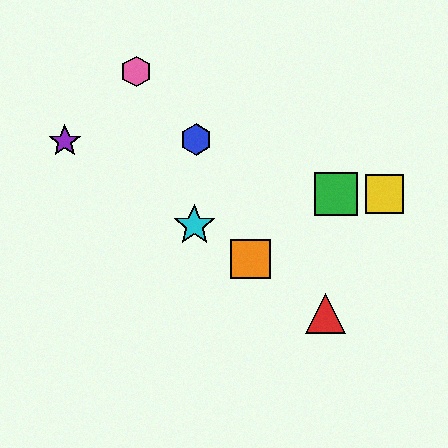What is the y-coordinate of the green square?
The green square is at y≈194.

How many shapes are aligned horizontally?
2 shapes (the green square, the yellow square) are aligned horizontally.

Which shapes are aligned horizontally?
The green square, the yellow square are aligned horizontally.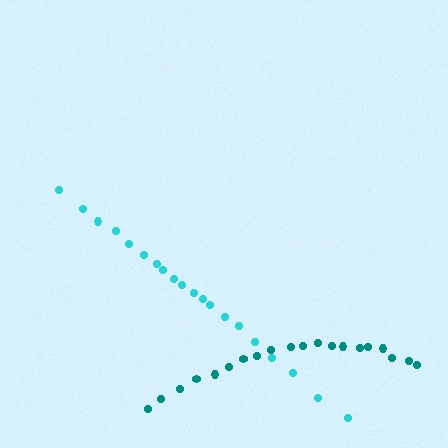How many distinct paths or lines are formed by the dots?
There are 2 distinct paths.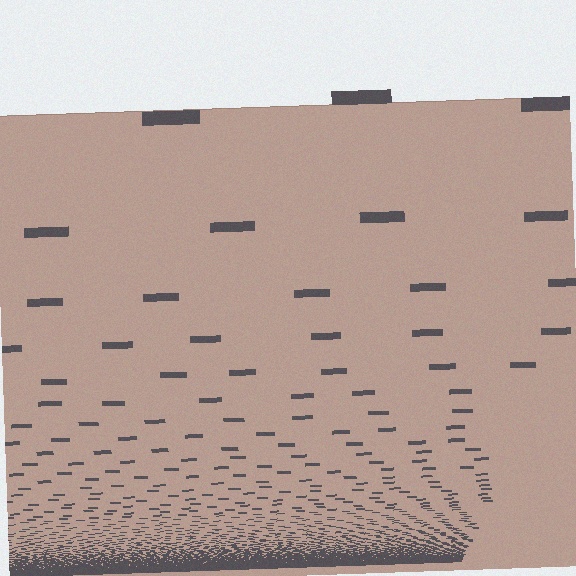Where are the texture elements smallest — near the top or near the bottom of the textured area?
Near the bottom.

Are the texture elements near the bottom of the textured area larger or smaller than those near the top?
Smaller. The gradient is inverted — elements near the bottom are smaller and denser.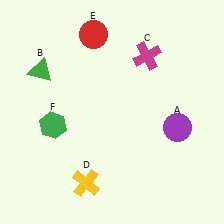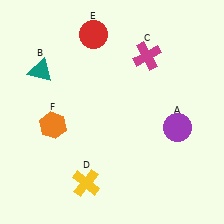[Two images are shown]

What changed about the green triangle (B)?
In Image 1, B is green. In Image 2, it changed to teal.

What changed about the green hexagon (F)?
In Image 1, F is green. In Image 2, it changed to orange.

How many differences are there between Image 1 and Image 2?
There are 2 differences between the two images.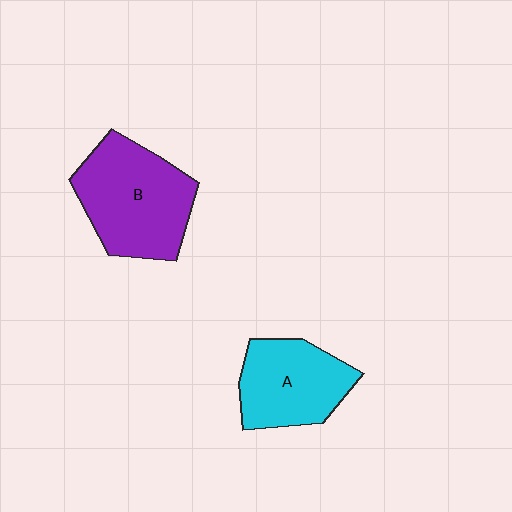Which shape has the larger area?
Shape B (purple).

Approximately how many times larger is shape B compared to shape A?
Approximately 1.3 times.